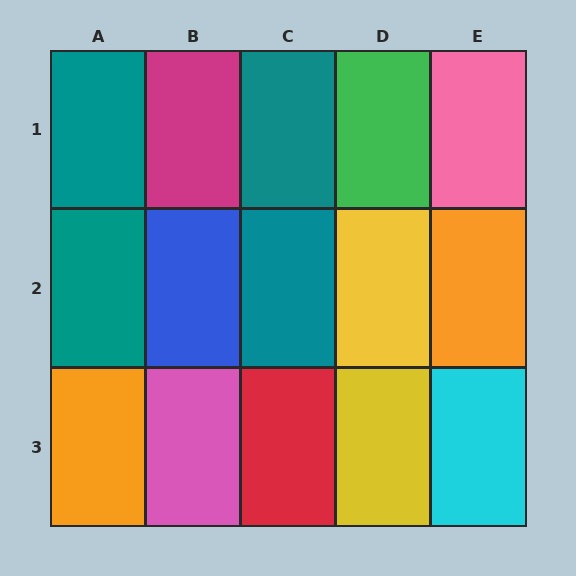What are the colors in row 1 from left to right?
Teal, magenta, teal, green, pink.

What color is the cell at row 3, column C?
Red.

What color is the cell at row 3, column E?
Cyan.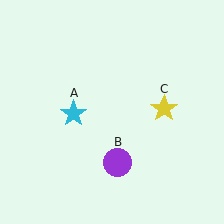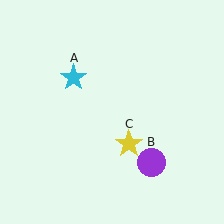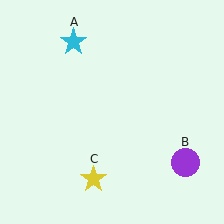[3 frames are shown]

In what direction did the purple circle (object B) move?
The purple circle (object B) moved right.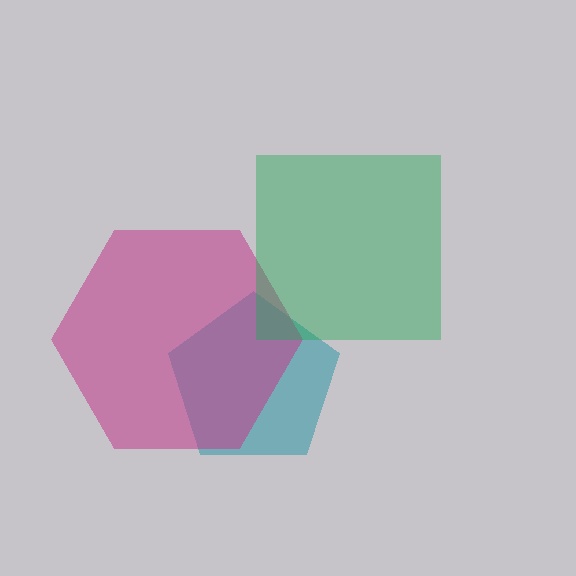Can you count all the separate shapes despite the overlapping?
Yes, there are 3 separate shapes.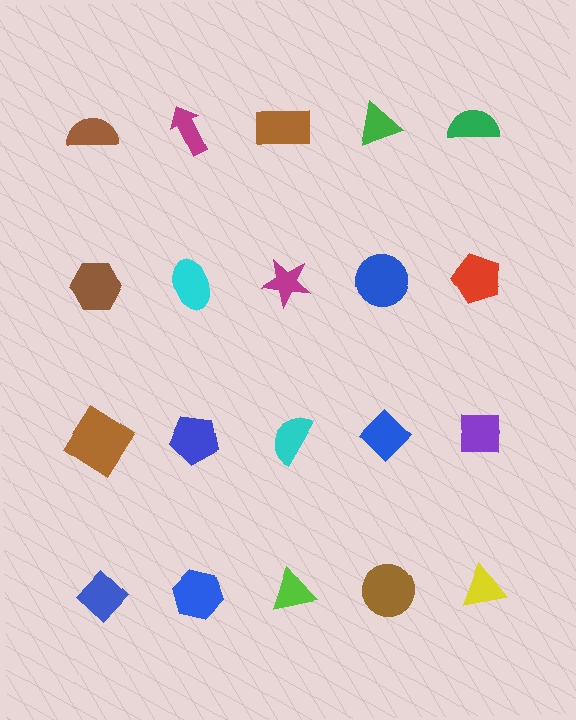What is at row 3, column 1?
A brown diamond.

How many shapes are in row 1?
5 shapes.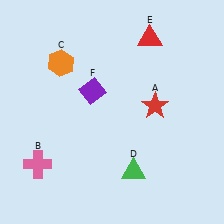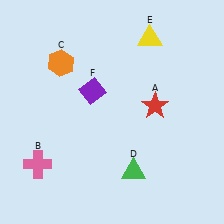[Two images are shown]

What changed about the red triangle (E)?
In Image 1, E is red. In Image 2, it changed to yellow.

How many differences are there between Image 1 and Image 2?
There is 1 difference between the two images.